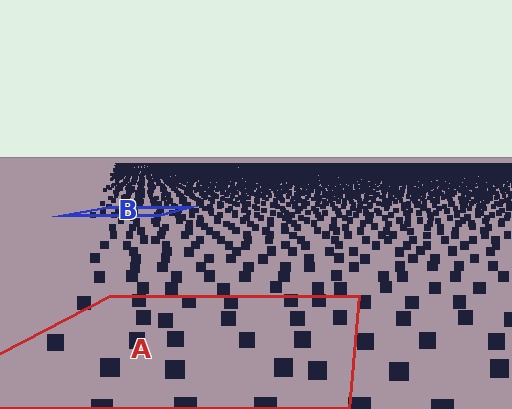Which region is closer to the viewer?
Region A is closer. The texture elements there are larger and more spread out.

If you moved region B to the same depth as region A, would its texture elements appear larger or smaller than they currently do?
They would appear larger. At a closer depth, the same texture elements are projected at a bigger on-screen size.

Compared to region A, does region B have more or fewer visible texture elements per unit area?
Region B has more texture elements per unit area — they are packed more densely because it is farther away.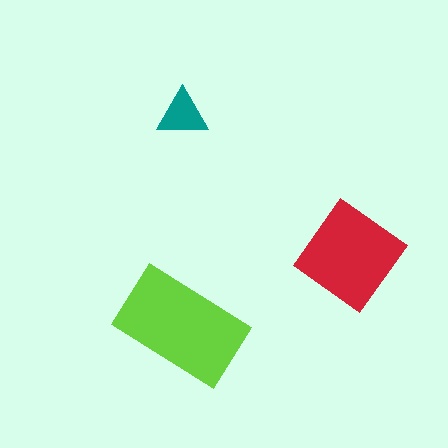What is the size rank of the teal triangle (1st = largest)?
3rd.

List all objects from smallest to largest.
The teal triangle, the red diamond, the lime rectangle.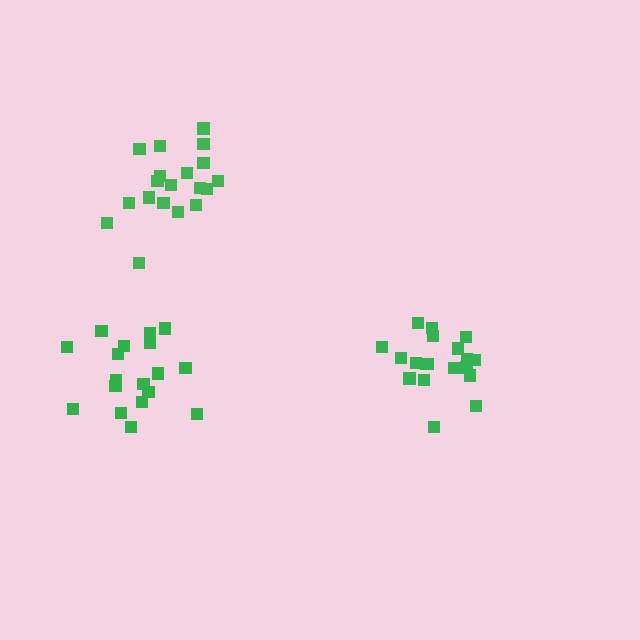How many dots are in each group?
Group 1: 19 dots, Group 2: 19 dots, Group 3: 19 dots (57 total).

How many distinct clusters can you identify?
There are 3 distinct clusters.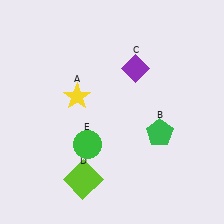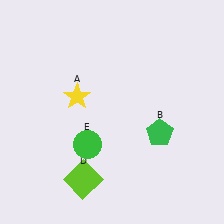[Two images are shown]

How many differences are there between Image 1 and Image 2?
There is 1 difference between the two images.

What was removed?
The purple diamond (C) was removed in Image 2.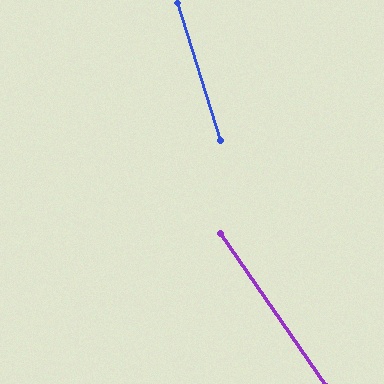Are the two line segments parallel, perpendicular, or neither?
Neither parallel nor perpendicular — they differ by about 17°.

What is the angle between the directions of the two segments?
Approximately 17 degrees.